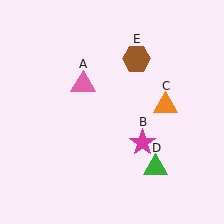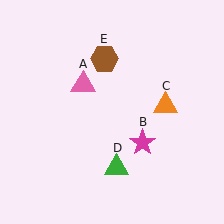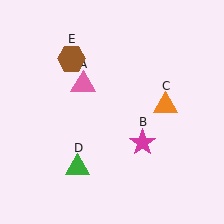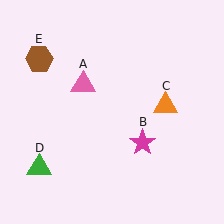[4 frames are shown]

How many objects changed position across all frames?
2 objects changed position: green triangle (object D), brown hexagon (object E).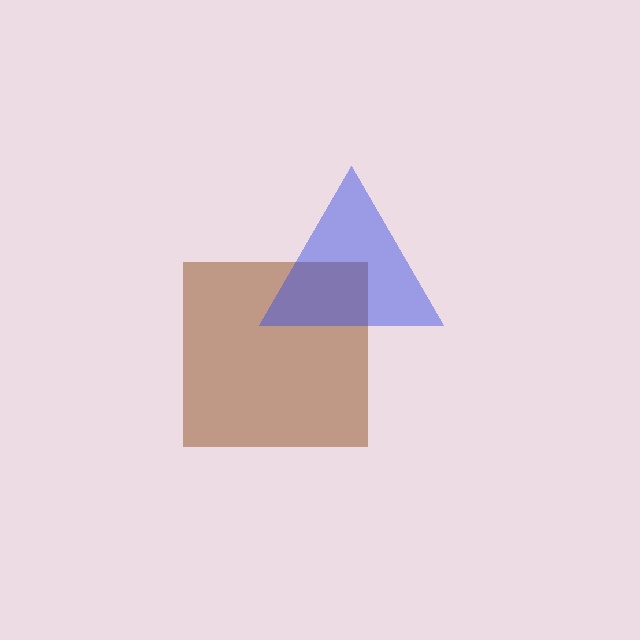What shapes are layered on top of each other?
The layered shapes are: a brown square, a blue triangle.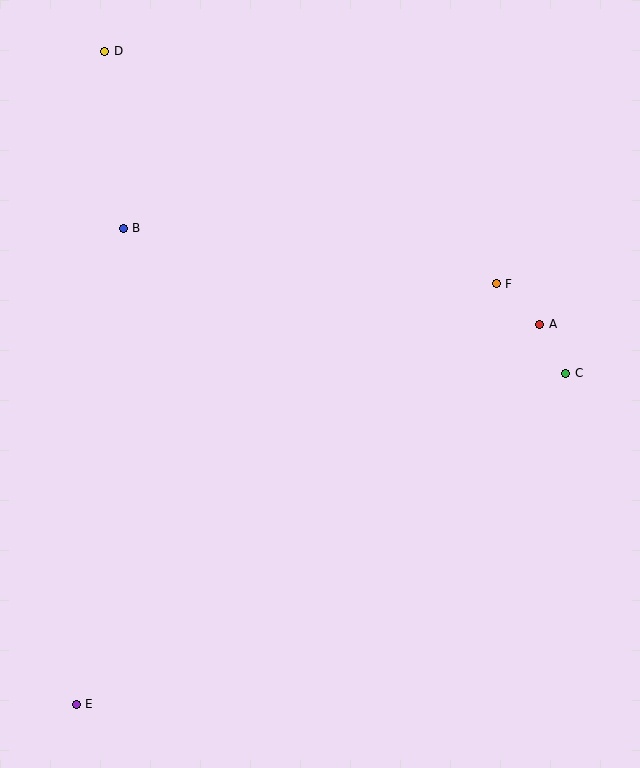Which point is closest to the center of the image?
Point F at (496, 284) is closest to the center.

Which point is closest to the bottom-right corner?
Point C is closest to the bottom-right corner.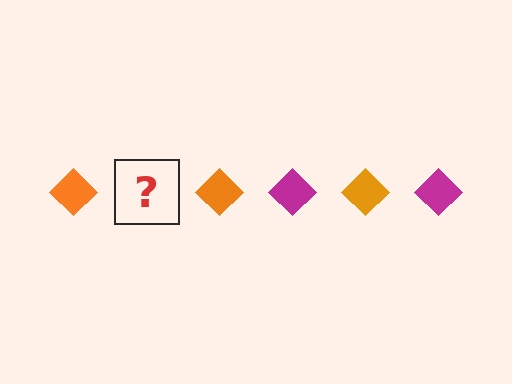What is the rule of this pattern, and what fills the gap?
The rule is that the pattern cycles through orange, magenta diamonds. The gap should be filled with a magenta diamond.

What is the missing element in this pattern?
The missing element is a magenta diamond.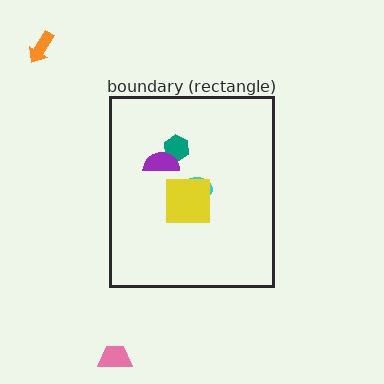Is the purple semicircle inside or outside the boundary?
Inside.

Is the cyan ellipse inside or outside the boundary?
Inside.